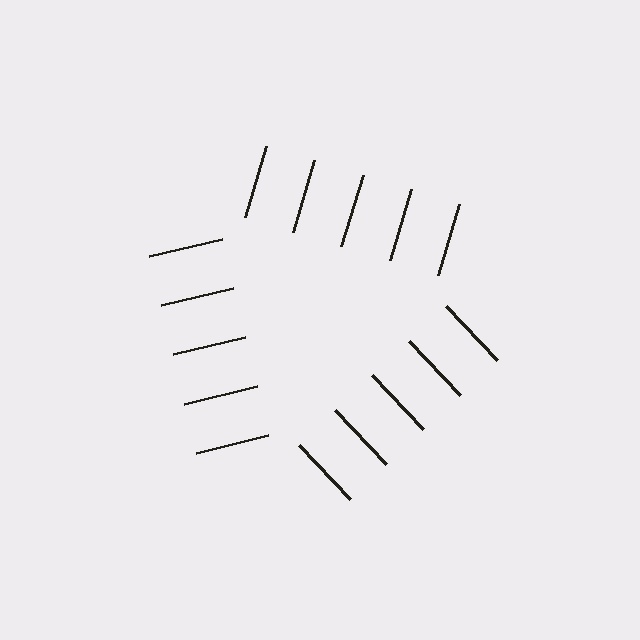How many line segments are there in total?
15 — 5 along each of the 3 edges.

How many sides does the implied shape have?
3 sides — the line-ends trace a triangle.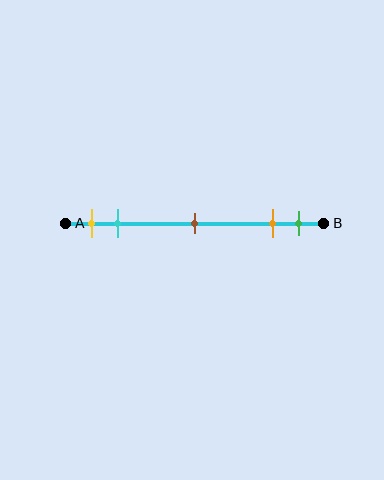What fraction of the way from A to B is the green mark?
The green mark is approximately 90% (0.9) of the way from A to B.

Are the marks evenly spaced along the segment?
No, the marks are not evenly spaced.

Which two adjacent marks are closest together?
The orange and green marks are the closest adjacent pair.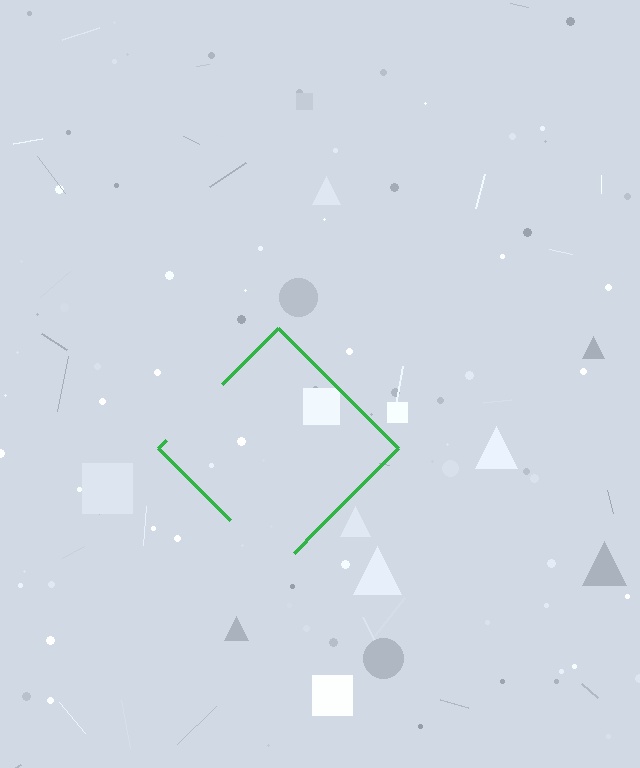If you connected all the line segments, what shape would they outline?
They would outline a diamond.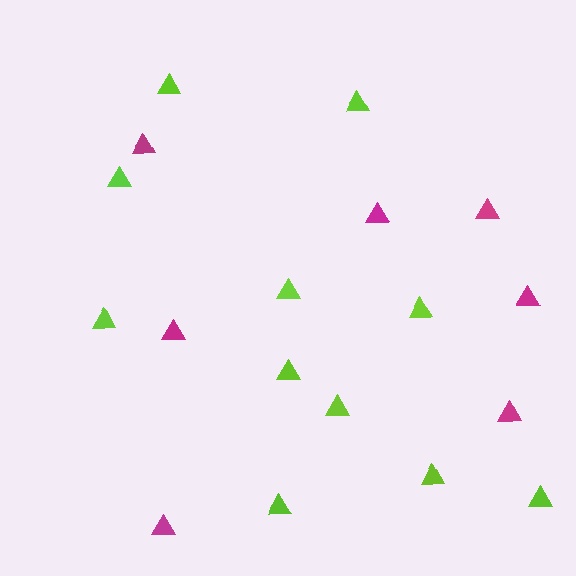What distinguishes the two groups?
There are 2 groups: one group of magenta triangles (7) and one group of lime triangles (11).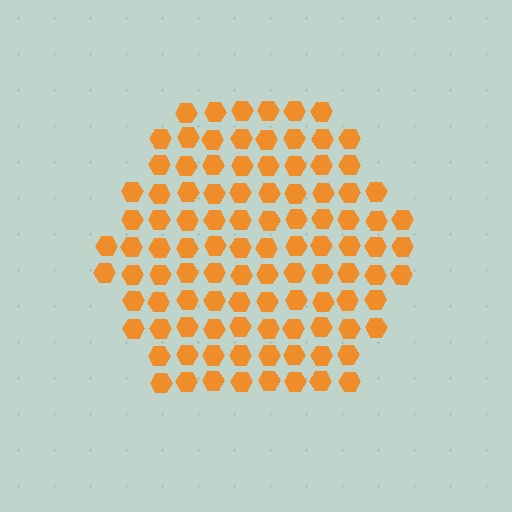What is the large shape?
The large shape is a hexagon.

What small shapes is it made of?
It is made of small hexagons.